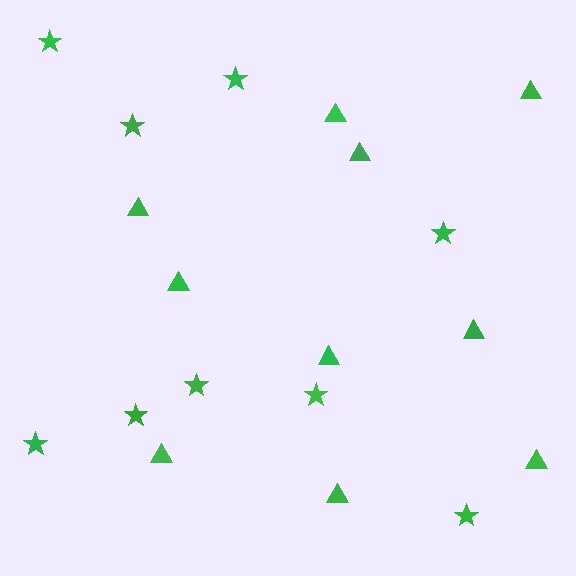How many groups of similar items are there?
There are 2 groups: one group of stars (9) and one group of triangles (10).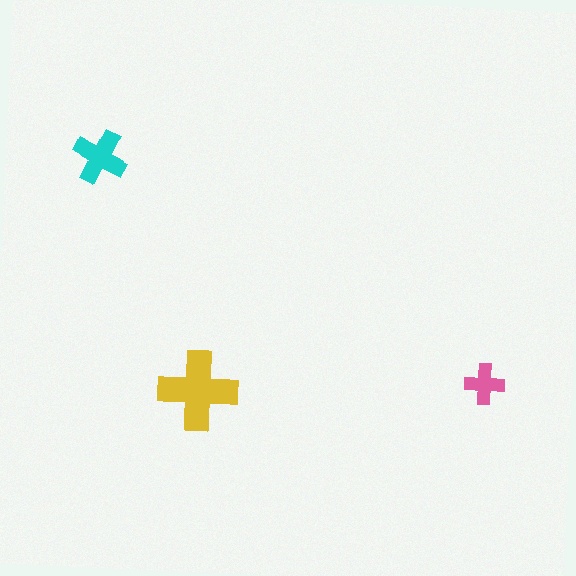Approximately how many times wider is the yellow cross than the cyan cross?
About 1.5 times wider.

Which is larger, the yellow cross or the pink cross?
The yellow one.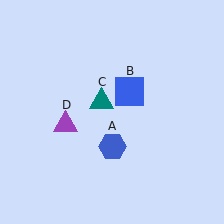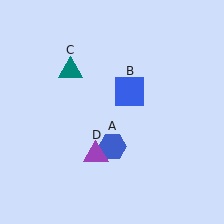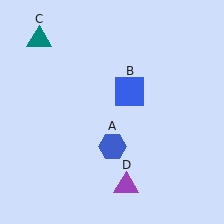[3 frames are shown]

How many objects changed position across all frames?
2 objects changed position: teal triangle (object C), purple triangle (object D).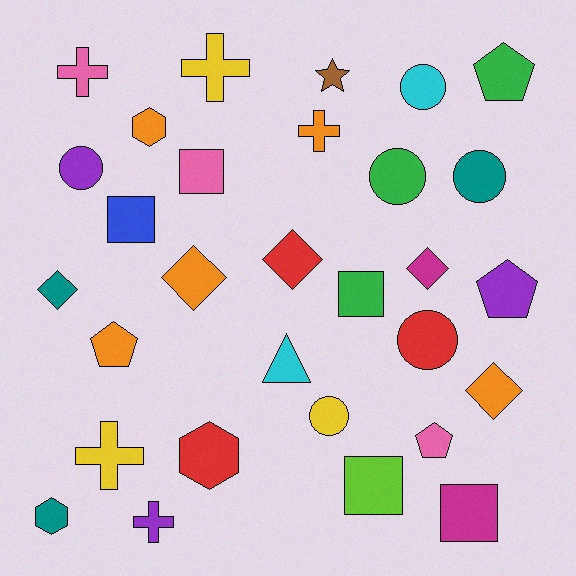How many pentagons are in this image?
There are 4 pentagons.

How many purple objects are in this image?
There are 3 purple objects.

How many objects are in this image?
There are 30 objects.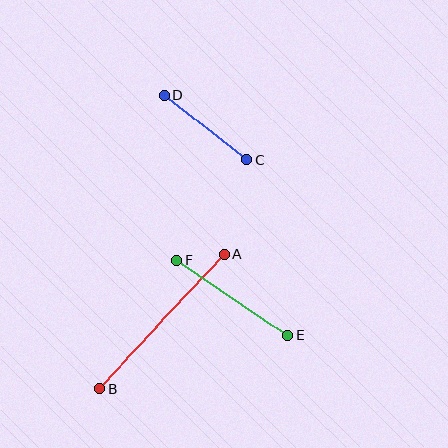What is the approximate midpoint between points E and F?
The midpoint is at approximately (232, 298) pixels.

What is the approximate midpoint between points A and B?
The midpoint is at approximately (162, 321) pixels.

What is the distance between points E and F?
The distance is approximately 133 pixels.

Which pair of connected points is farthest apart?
Points A and B are farthest apart.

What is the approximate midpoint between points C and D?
The midpoint is at approximately (206, 127) pixels.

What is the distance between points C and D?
The distance is approximately 104 pixels.